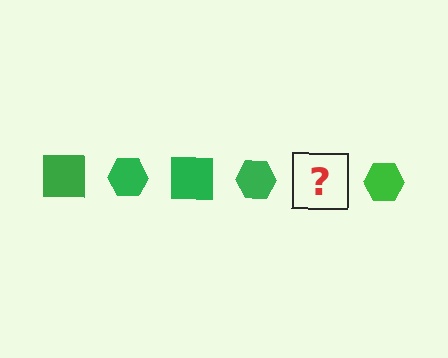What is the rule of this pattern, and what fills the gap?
The rule is that the pattern cycles through square, hexagon shapes in green. The gap should be filled with a green square.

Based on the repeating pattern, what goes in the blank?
The blank should be a green square.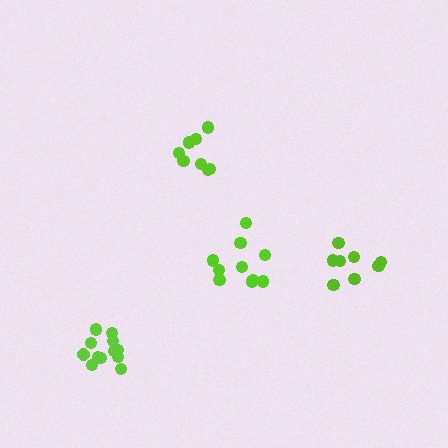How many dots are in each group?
Group 1: 12 dots, Group 2: 8 dots, Group 3: 8 dots, Group 4: 10 dots (38 total).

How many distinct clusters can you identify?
There are 4 distinct clusters.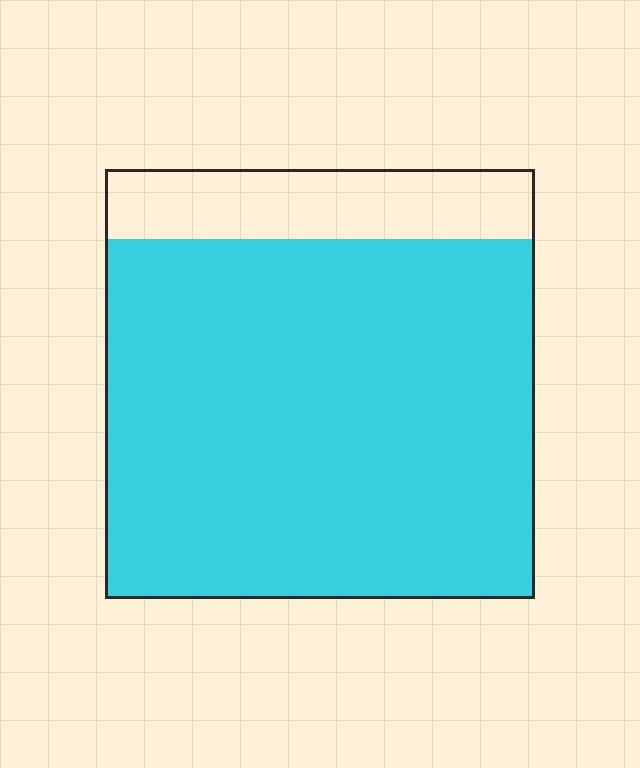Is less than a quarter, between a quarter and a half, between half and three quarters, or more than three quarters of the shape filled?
More than three quarters.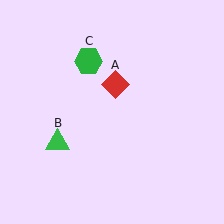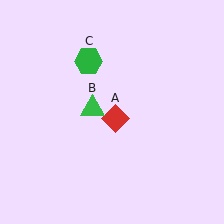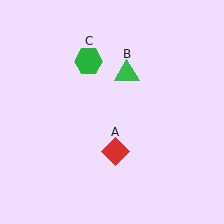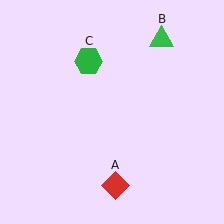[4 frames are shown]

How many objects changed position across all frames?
2 objects changed position: red diamond (object A), green triangle (object B).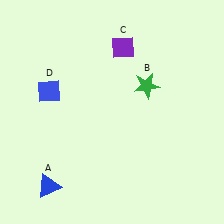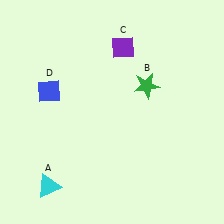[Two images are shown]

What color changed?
The triangle (A) changed from blue in Image 1 to cyan in Image 2.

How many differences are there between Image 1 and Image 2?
There is 1 difference between the two images.